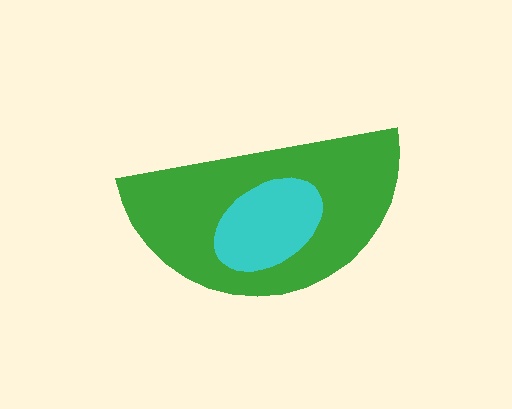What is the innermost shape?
The cyan ellipse.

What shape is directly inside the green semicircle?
The cyan ellipse.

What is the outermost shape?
The green semicircle.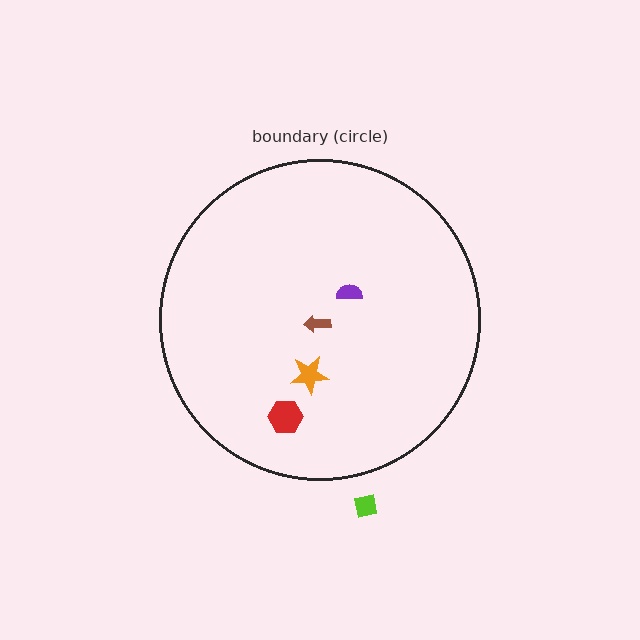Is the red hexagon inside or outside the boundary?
Inside.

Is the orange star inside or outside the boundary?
Inside.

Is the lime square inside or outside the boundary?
Outside.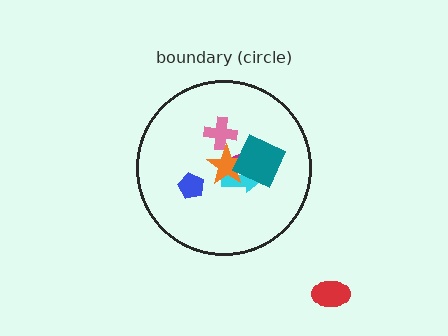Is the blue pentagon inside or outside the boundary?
Inside.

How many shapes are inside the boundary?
6 inside, 1 outside.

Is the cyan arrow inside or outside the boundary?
Inside.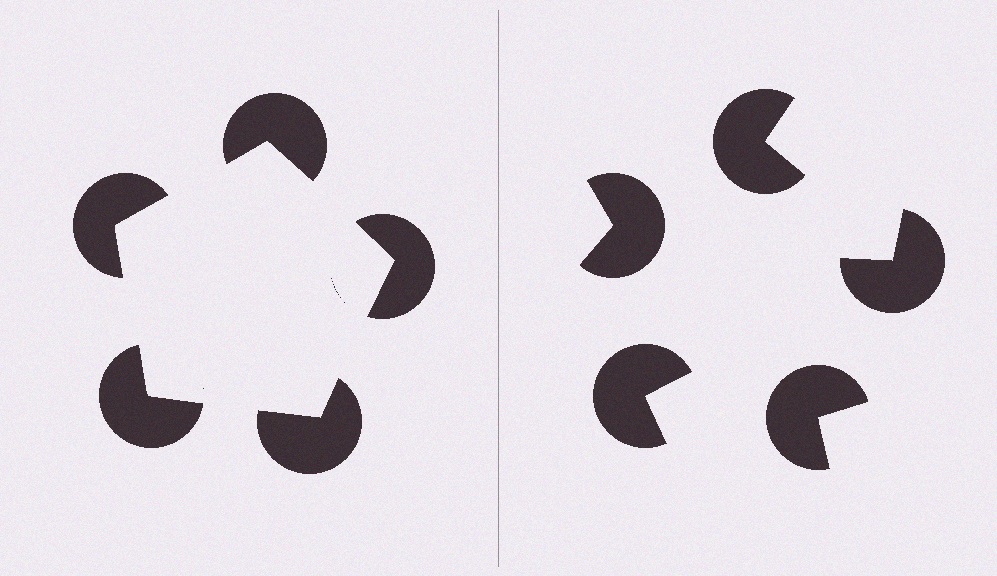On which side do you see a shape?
An illusory pentagon appears on the left side. On the right side the wedge cuts are rotated, so no coherent shape forms.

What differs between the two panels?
The pac-man discs are positioned identically on both sides; only the wedge orientations differ. On the left they align to a pentagon; on the right they are misaligned.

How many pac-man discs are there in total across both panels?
10 — 5 on each side.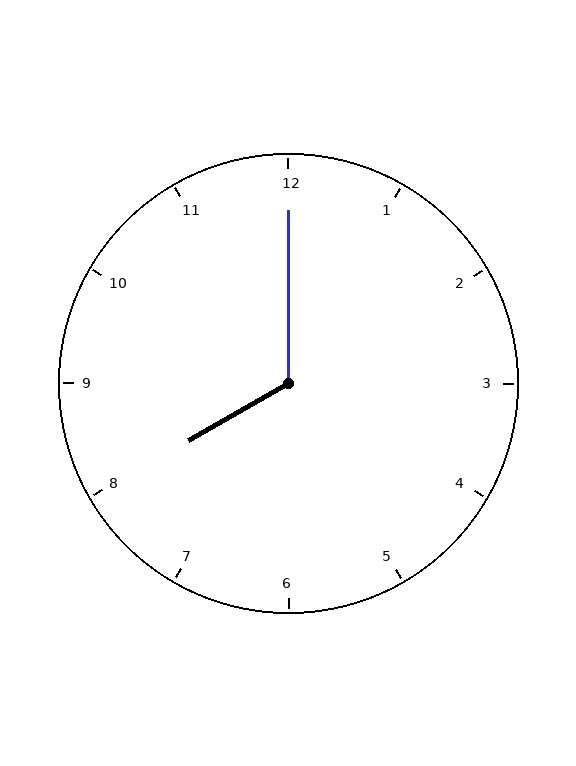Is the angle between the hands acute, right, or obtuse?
It is obtuse.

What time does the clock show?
8:00.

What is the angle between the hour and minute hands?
Approximately 120 degrees.